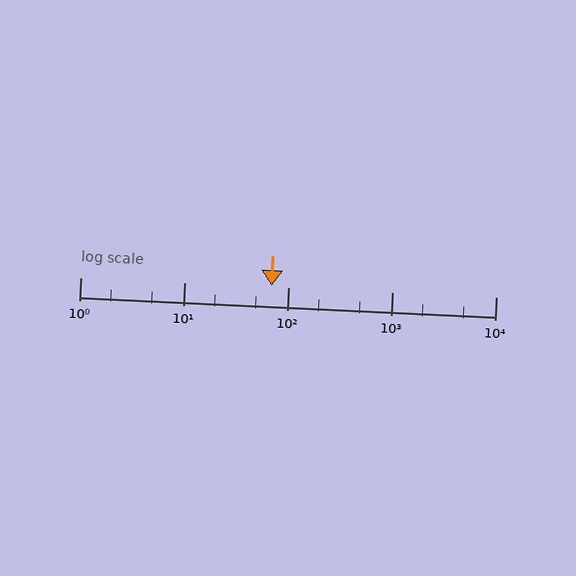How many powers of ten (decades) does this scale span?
The scale spans 4 decades, from 1 to 10000.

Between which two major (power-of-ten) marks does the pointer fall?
The pointer is between 10 and 100.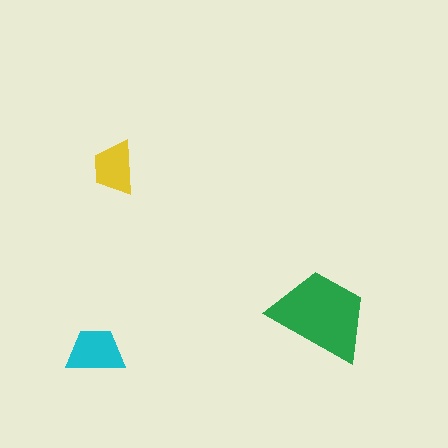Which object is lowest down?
The cyan trapezoid is bottommost.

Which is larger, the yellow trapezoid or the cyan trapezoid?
The cyan one.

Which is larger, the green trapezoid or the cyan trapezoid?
The green one.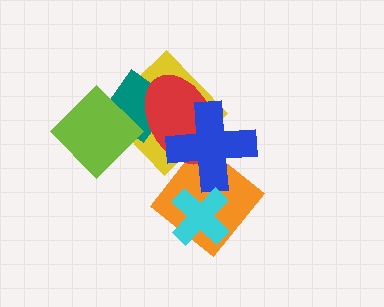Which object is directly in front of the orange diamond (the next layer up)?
The blue cross is directly in front of the orange diamond.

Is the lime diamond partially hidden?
Yes, it is partially covered by another shape.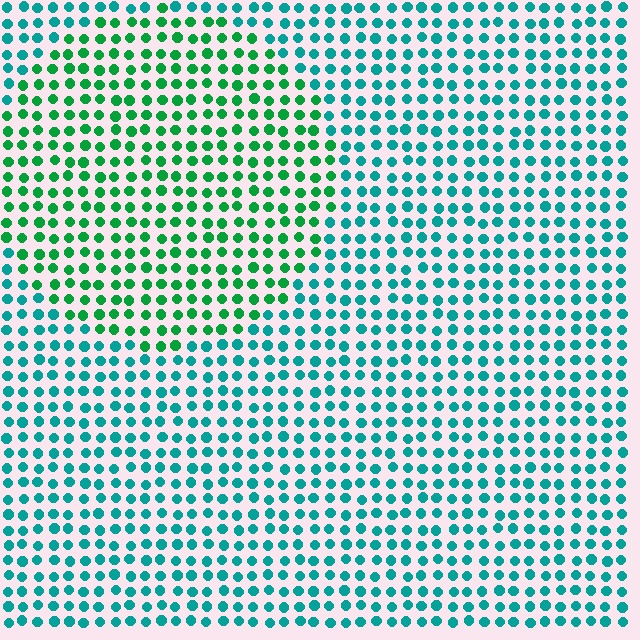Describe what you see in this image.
The image is filled with small teal elements in a uniform arrangement. A circle-shaped region is visible where the elements are tinted to a slightly different hue, forming a subtle color boundary.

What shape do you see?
I see a circle.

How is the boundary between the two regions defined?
The boundary is defined purely by a slight shift in hue (about 37 degrees). Spacing, size, and orientation are identical on both sides.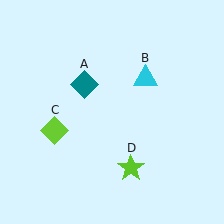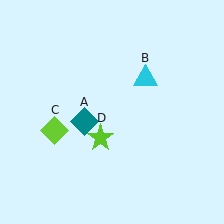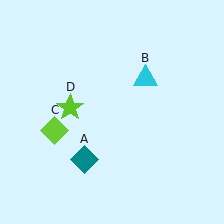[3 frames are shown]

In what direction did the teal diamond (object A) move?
The teal diamond (object A) moved down.